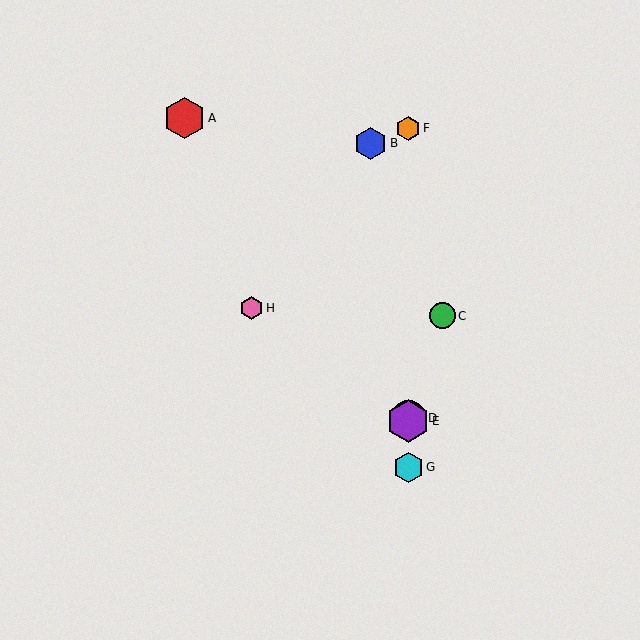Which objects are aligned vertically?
Objects D, E, F, G are aligned vertically.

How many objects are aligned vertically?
4 objects (D, E, F, G) are aligned vertically.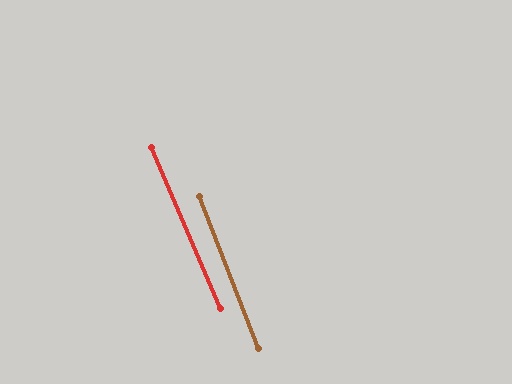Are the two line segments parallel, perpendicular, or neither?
Parallel — their directions differ by only 1.9°.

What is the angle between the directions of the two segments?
Approximately 2 degrees.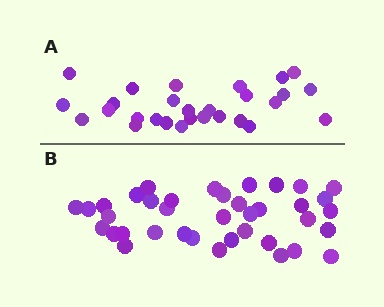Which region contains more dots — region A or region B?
Region B (the bottom region) has more dots.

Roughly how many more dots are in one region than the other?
Region B has roughly 10 or so more dots than region A.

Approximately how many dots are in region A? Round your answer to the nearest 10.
About 30 dots. (The exact count is 28, which rounds to 30.)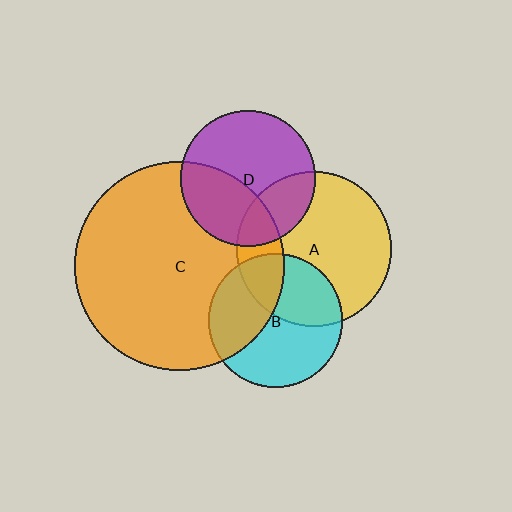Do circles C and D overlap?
Yes.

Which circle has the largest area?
Circle C (orange).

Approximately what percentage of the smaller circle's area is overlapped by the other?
Approximately 40%.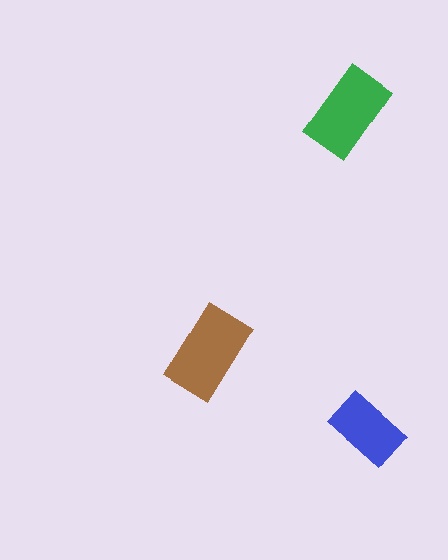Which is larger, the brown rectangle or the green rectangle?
The brown one.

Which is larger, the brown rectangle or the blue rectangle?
The brown one.